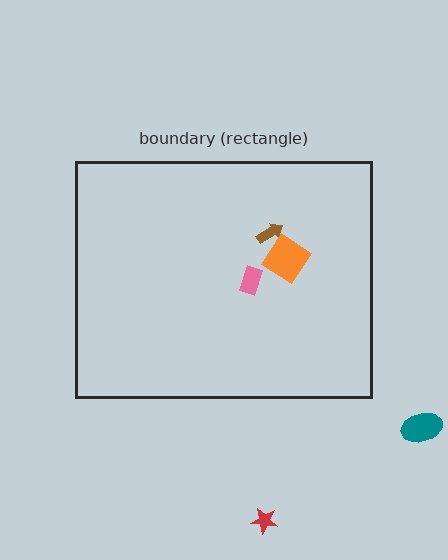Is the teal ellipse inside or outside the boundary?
Outside.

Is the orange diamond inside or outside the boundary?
Inside.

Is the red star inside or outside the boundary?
Outside.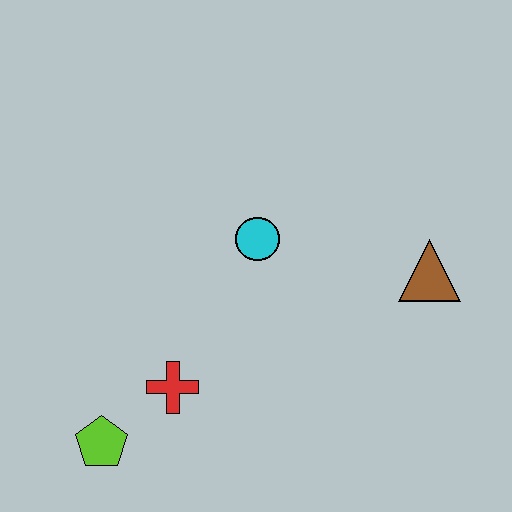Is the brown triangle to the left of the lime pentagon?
No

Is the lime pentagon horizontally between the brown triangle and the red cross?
No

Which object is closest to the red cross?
The lime pentagon is closest to the red cross.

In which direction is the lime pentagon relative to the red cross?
The lime pentagon is to the left of the red cross.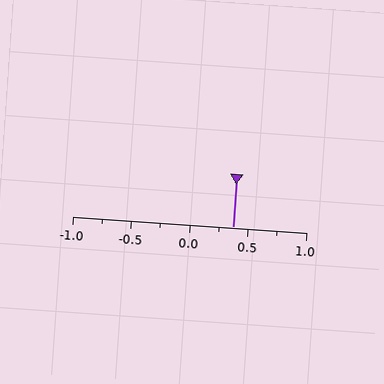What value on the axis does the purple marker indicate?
The marker indicates approximately 0.38.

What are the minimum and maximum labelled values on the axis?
The axis runs from -1.0 to 1.0.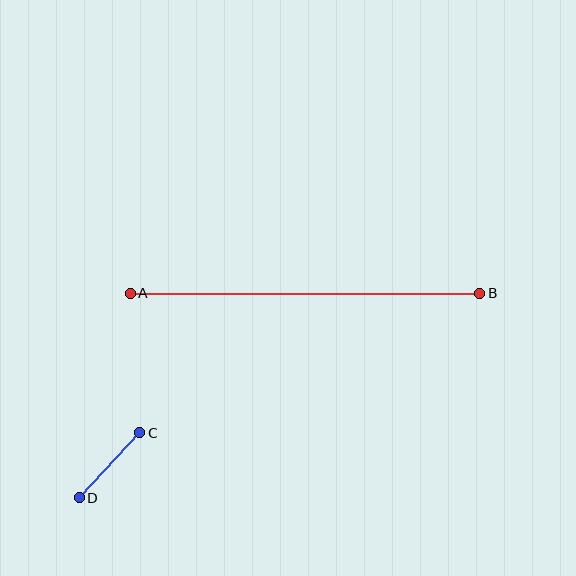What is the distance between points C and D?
The distance is approximately 89 pixels.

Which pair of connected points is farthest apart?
Points A and B are farthest apart.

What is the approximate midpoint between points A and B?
The midpoint is at approximately (305, 293) pixels.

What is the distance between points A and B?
The distance is approximately 349 pixels.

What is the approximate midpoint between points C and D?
The midpoint is at approximately (110, 465) pixels.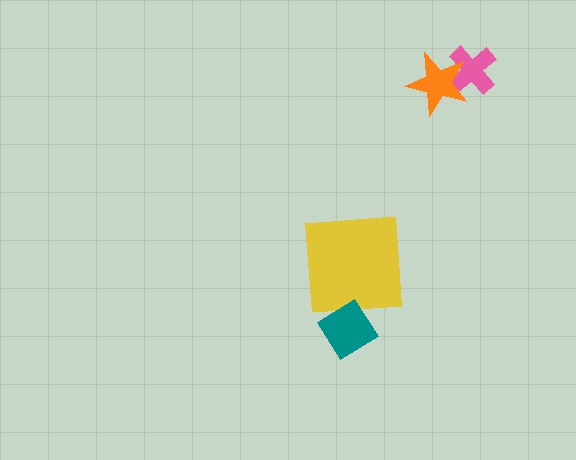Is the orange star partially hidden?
No, no other shape covers it.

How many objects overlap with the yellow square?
1 object overlaps with the yellow square.